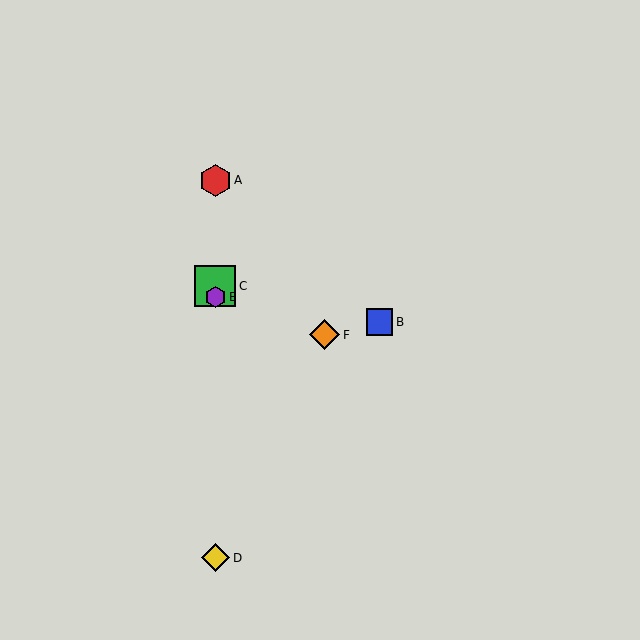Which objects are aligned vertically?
Objects A, C, D, E are aligned vertically.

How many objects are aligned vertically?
4 objects (A, C, D, E) are aligned vertically.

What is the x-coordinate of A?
Object A is at x≈215.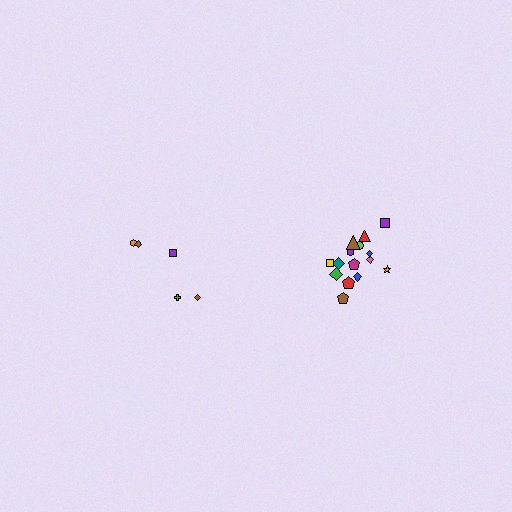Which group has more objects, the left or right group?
The right group.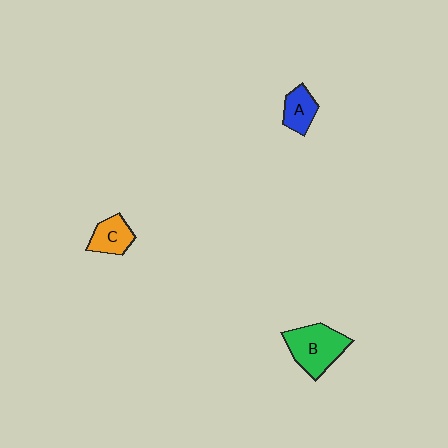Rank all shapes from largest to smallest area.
From largest to smallest: B (green), C (orange), A (blue).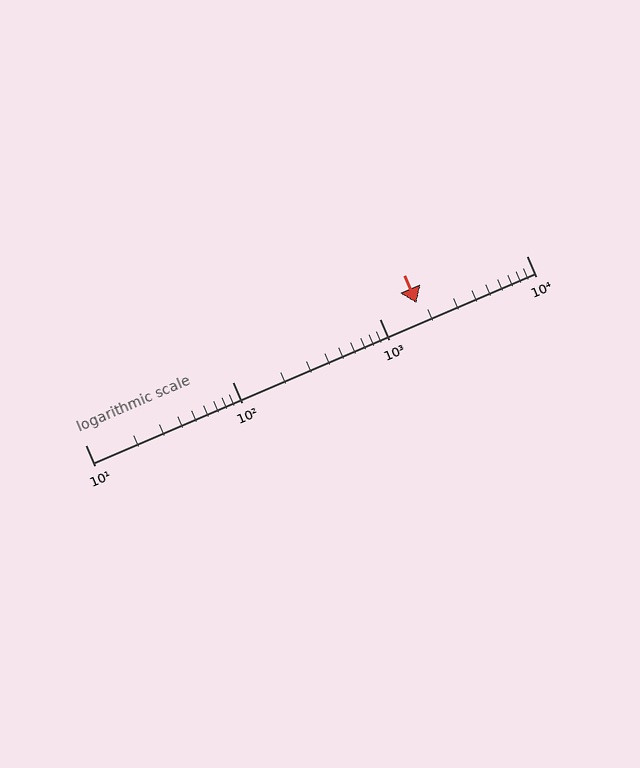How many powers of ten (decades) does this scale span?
The scale spans 3 decades, from 10 to 10000.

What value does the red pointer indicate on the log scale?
The pointer indicates approximately 1800.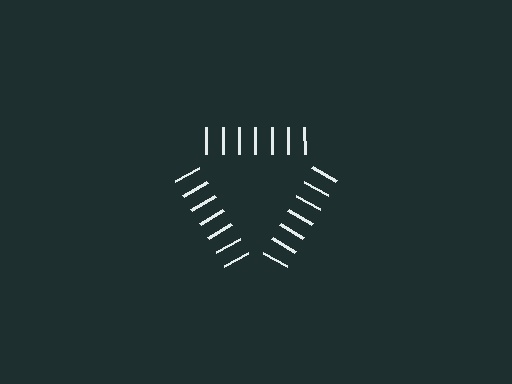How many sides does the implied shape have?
3 sides — the line-ends trace a triangle.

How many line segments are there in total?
21 — 7 along each of the 3 edges.